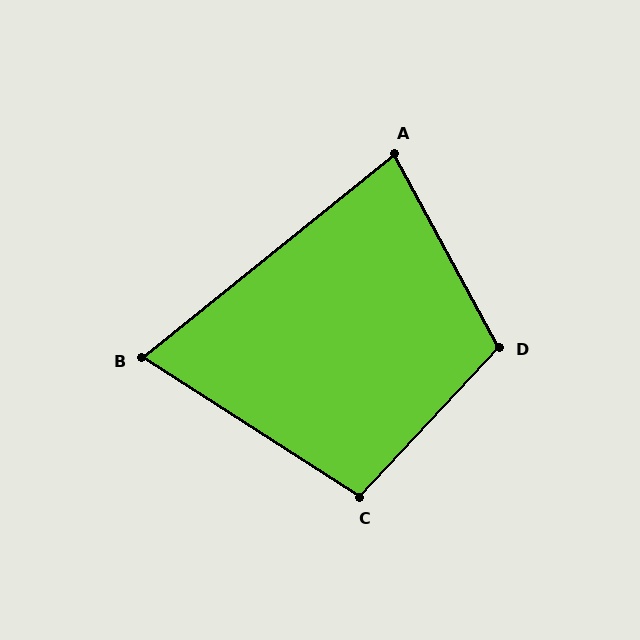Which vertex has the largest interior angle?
D, at approximately 108 degrees.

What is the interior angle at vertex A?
Approximately 80 degrees (acute).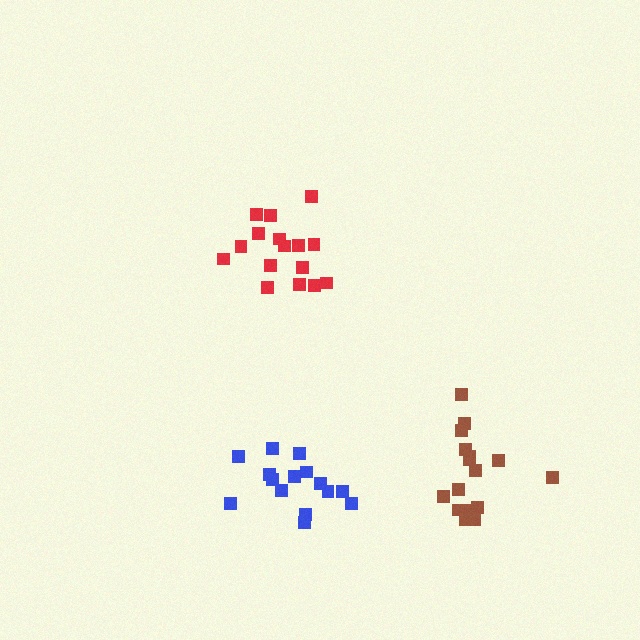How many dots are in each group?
Group 1: 16 dots, Group 2: 17 dots, Group 3: 15 dots (48 total).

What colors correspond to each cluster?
The clusters are colored: red, brown, blue.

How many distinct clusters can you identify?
There are 3 distinct clusters.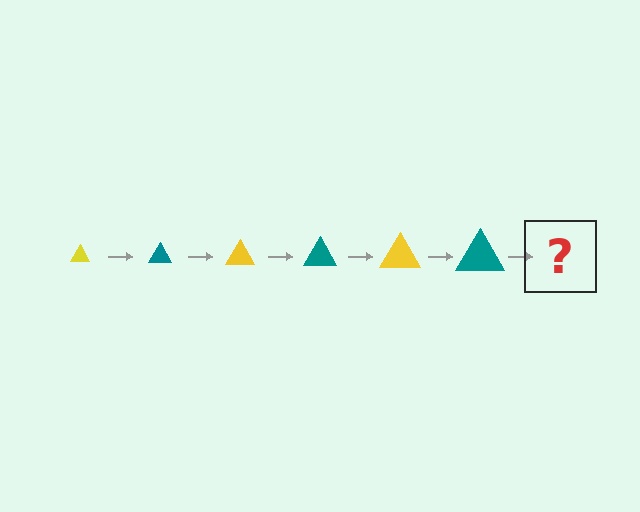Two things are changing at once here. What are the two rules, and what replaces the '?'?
The two rules are that the triangle grows larger each step and the color cycles through yellow and teal. The '?' should be a yellow triangle, larger than the previous one.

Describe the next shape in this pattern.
It should be a yellow triangle, larger than the previous one.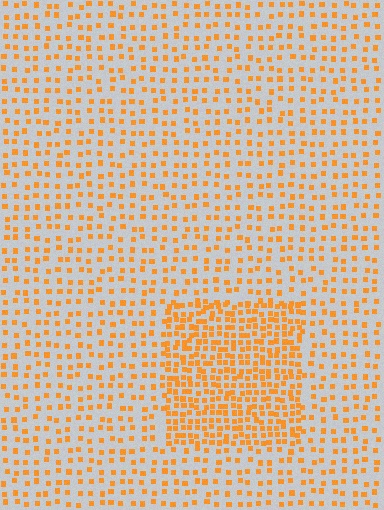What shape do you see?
I see a rectangle.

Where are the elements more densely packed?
The elements are more densely packed inside the rectangle boundary.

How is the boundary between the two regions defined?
The boundary is defined by a change in element density (approximately 2.2x ratio). All elements are the same color, size, and shape.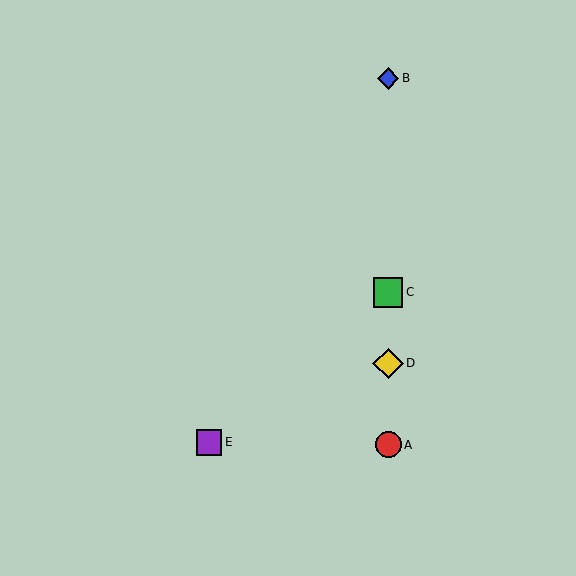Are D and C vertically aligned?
Yes, both are at x≈388.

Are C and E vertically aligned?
No, C is at x≈388 and E is at x≈209.